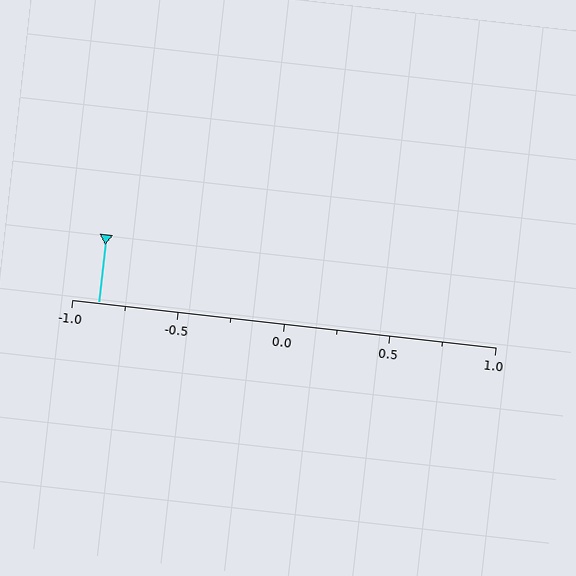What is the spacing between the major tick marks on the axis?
The major ticks are spaced 0.5 apart.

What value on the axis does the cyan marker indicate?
The marker indicates approximately -0.88.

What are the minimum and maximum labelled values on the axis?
The axis runs from -1.0 to 1.0.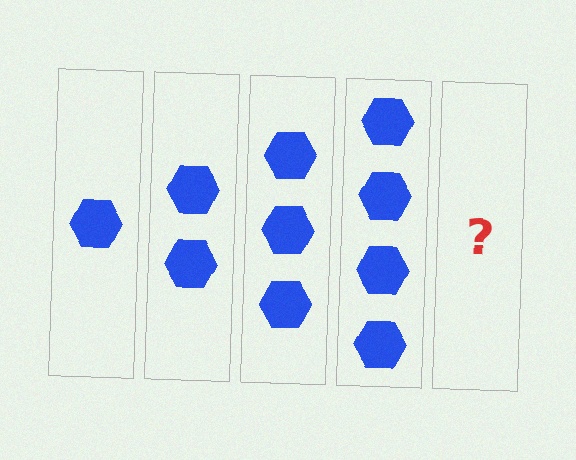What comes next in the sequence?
The next element should be 5 hexagons.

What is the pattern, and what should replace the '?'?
The pattern is that each step adds one more hexagon. The '?' should be 5 hexagons.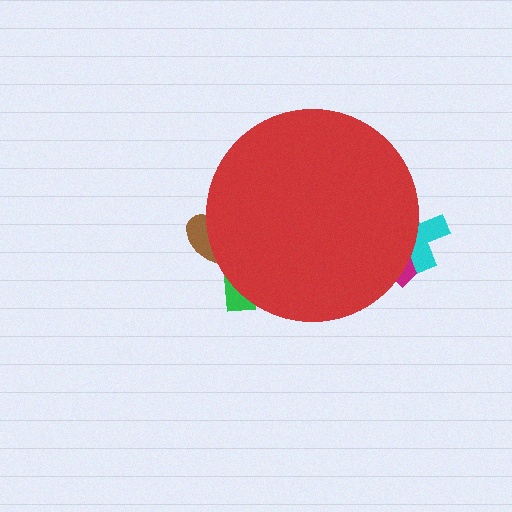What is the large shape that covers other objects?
A red circle.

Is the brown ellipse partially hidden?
Yes, the brown ellipse is partially hidden behind the red circle.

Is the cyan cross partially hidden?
Yes, the cyan cross is partially hidden behind the red circle.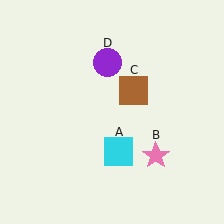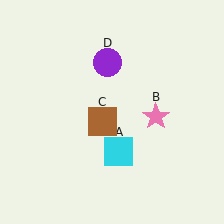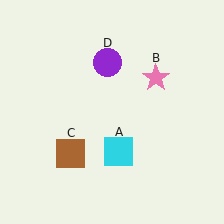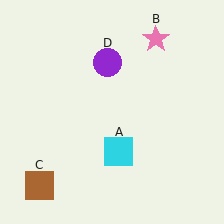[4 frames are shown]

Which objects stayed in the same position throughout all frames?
Cyan square (object A) and purple circle (object D) remained stationary.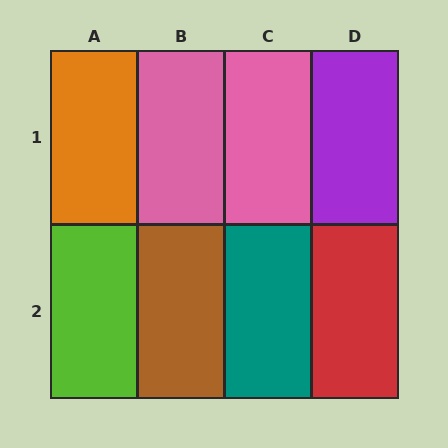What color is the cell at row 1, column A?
Orange.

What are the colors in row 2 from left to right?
Lime, brown, teal, red.